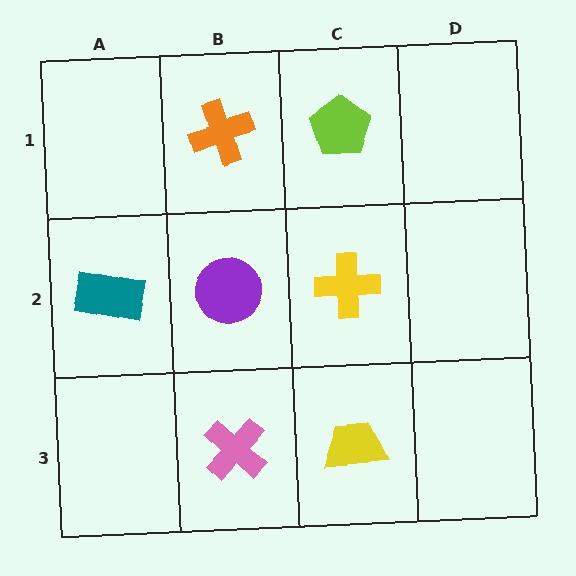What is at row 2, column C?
A yellow cross.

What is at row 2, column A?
A teal rectangle.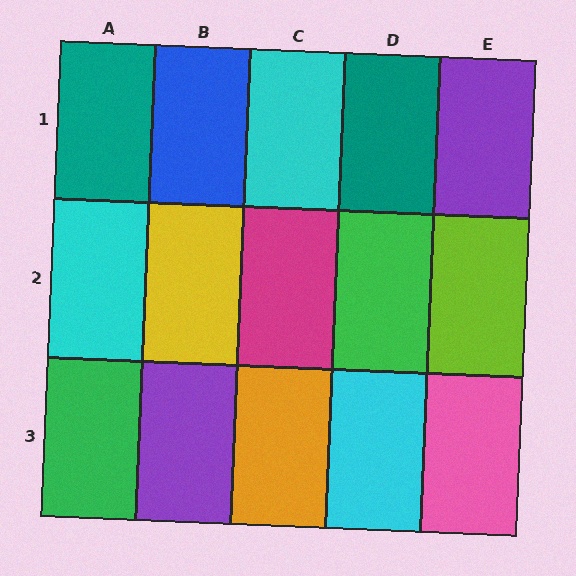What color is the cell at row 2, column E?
Lime.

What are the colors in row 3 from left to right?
Green, purple, orange, cyan, pink.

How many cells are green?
2 cells are green.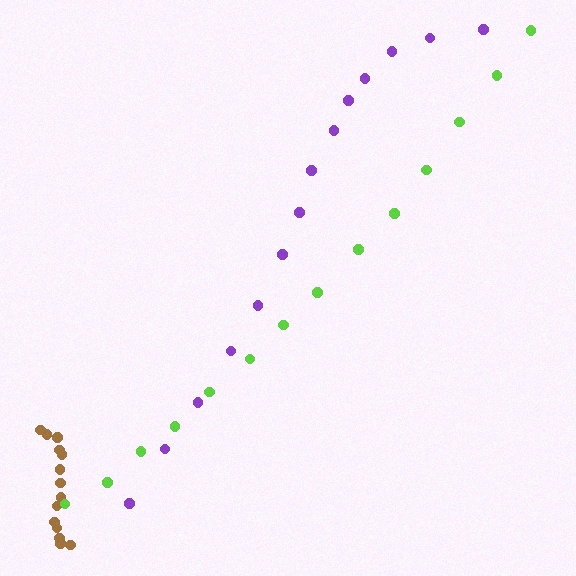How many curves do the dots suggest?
There are 3 distinct paths.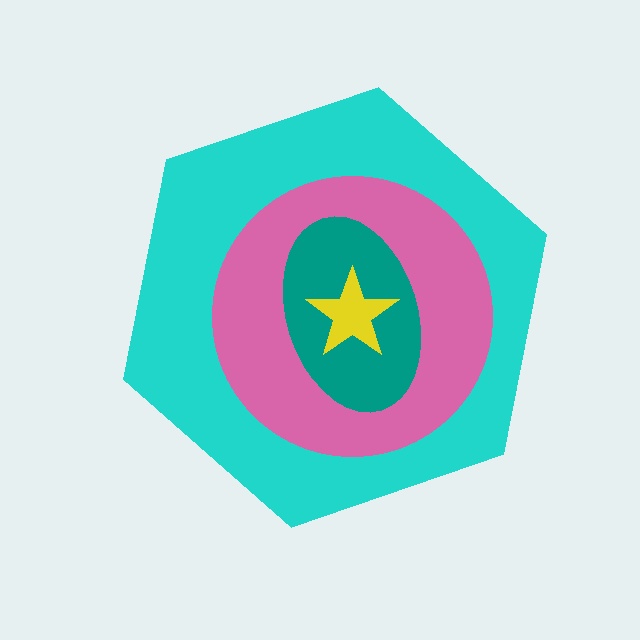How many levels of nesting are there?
4.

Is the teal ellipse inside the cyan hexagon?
Yes.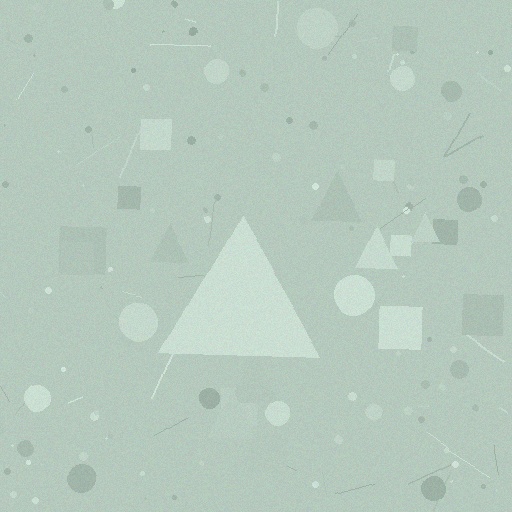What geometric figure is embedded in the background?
A triangle is embedded in the background.